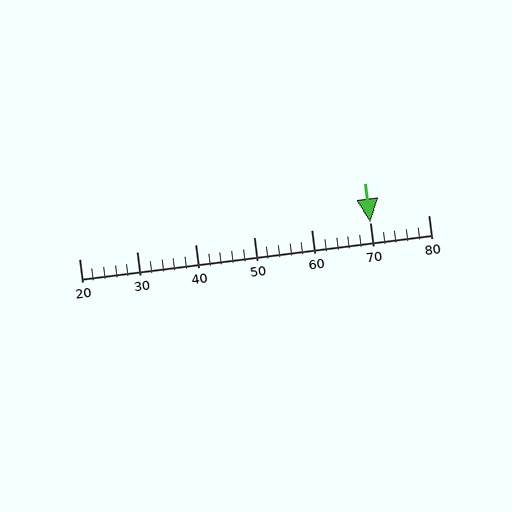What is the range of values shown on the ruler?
The ruler shows values from 20 to 80.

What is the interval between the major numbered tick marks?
The major tick marks are spaced 10 units apart.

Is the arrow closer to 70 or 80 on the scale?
The arrow is closer to 70.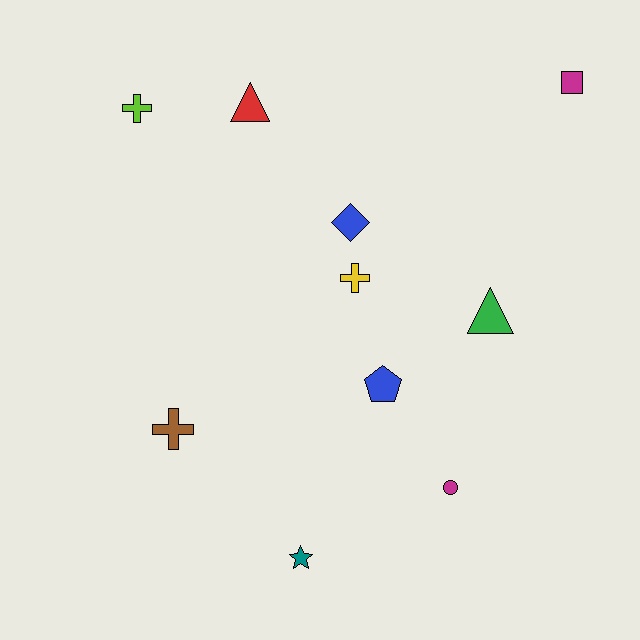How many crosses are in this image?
There are 3 crosses.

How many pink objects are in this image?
There are no pink objects.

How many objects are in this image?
There are 10 objects.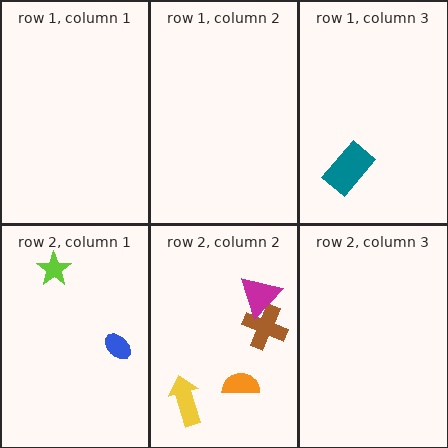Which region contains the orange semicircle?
The row 2, column 2 region.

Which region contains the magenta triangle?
The row 2, column 2 region.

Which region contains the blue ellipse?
The row 2, column 1 region.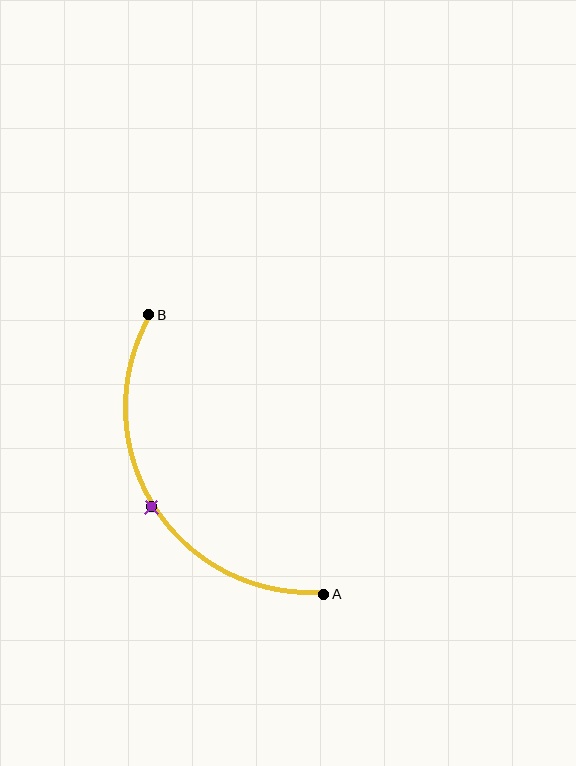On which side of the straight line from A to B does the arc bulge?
The arc bulges to the left of the straight line connecting A and B.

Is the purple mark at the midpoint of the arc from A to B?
Yes. The purple mark lies on the arc at equal arc-length from both A and B — it is the arc midpoint.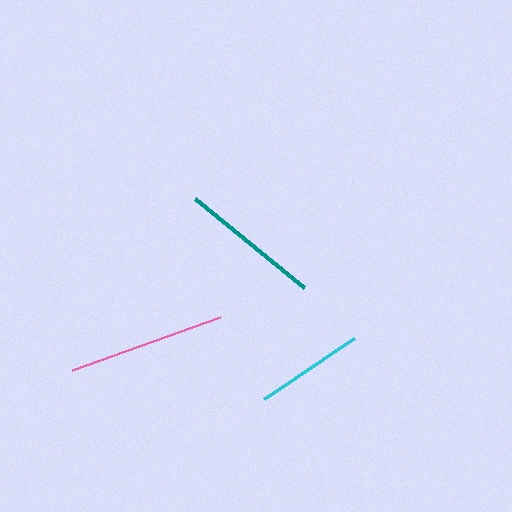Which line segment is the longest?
The pink line is the longest at approximately 157 pixels.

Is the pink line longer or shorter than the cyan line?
The pink line is longer than the cyan line.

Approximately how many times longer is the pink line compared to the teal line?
The pink line is approximately 1.1 times the length of the teal line.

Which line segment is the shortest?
The cyan line is the shortest at approximately 109 pixels.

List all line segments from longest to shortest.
From longest to shortest: pink, teal, cyan.